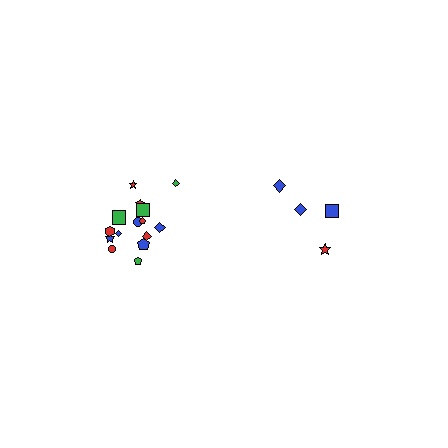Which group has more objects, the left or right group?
The left group.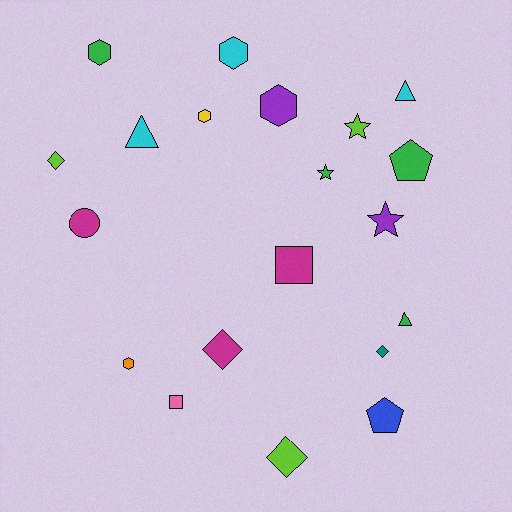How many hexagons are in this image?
There are 5 hexagons.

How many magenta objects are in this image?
There are 3 magenta objects.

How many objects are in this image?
There are 20 objects.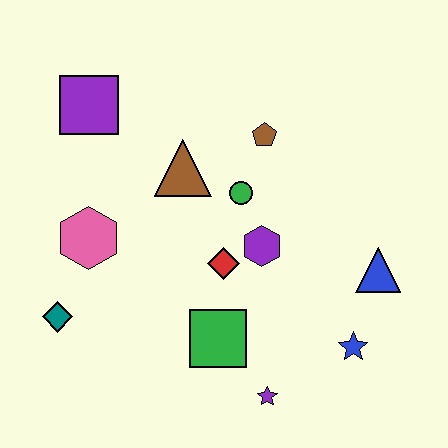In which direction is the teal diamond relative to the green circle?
The teal diamond is to the left of the green circle.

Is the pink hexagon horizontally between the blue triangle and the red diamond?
No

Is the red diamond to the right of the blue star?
No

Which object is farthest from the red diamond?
The purple square is farthest from the red diamond.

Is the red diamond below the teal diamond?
No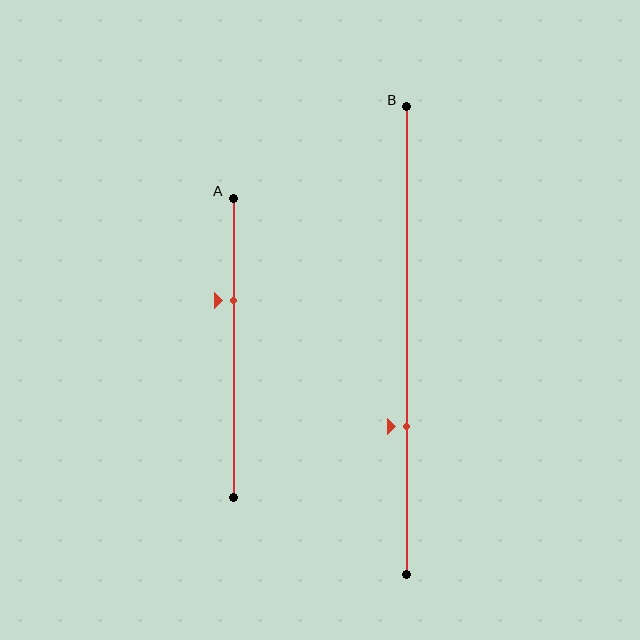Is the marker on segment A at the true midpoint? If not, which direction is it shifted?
No, the marker on segment A is shifted upward by about 16% of the segment length.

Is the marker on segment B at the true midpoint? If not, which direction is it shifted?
No, the marker on segment B is shifted downward by about 18% of the segment length.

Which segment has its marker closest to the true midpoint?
Segment A has its marker closest to the true midpoint.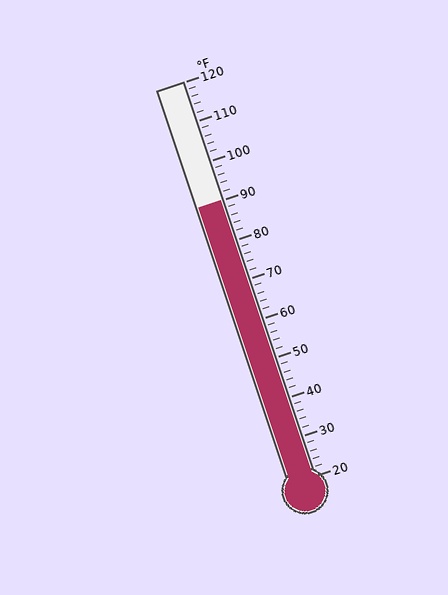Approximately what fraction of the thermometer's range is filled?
The thermometer is filled to approximately 70% of its range.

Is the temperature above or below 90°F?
The temperature is at 90°F.